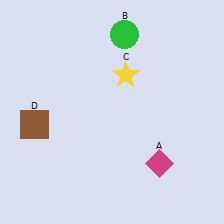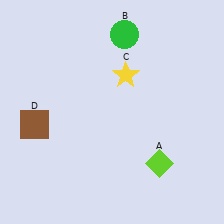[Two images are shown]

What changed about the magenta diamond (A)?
In Image 1, A is magenta. In Image 2, it changed to lime.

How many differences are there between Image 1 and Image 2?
There is 1 difference between the two images.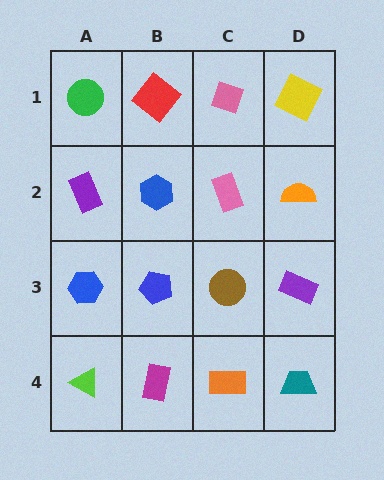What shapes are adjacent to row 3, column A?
A purple rectangle (row 2, column A), a lime triangle (row 4, column A), a blue pentagon (row 3, column B).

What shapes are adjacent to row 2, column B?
A red diamond (row 1, column B), a blue pentagon (row 3, column B), a purple rectangle (row 2, column A), a pink rectangle (row 2, column C).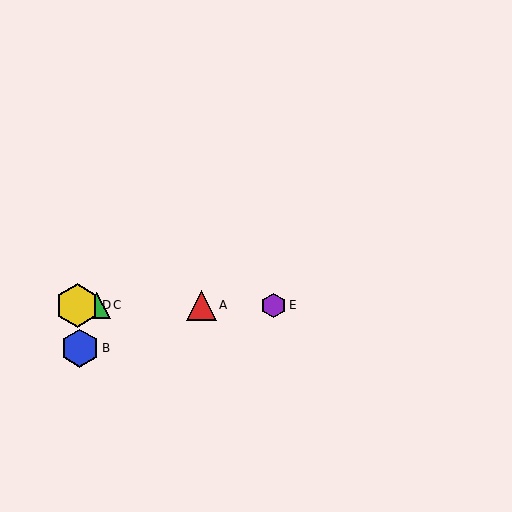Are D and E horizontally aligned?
Yes, both are at y≈305.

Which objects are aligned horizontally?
Objects A, C, D, E are aligned horizontally.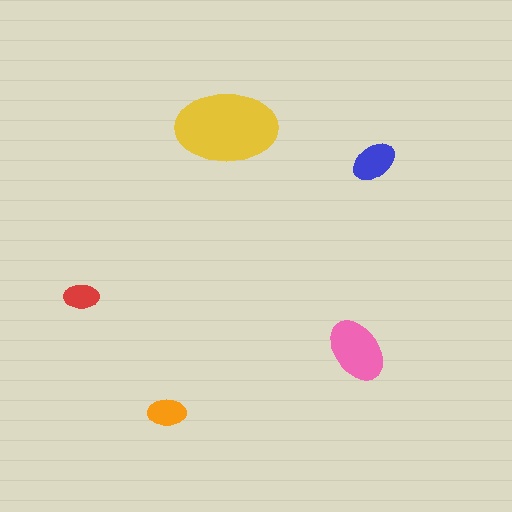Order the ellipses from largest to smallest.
the yellow one, the pink one, the blue one, the orange one, the red one.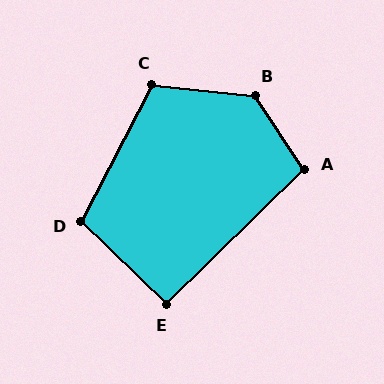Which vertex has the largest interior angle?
B, at approximately 130 degrees.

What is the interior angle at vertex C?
Approximately 111 degrees (obtuse).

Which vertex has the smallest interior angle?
E, at approximately 92 degrees.